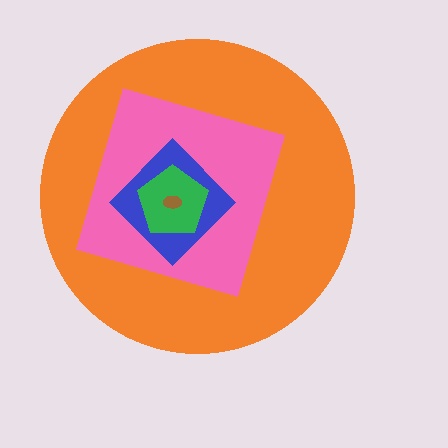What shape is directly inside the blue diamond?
The green pentagon.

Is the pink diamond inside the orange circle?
Yes.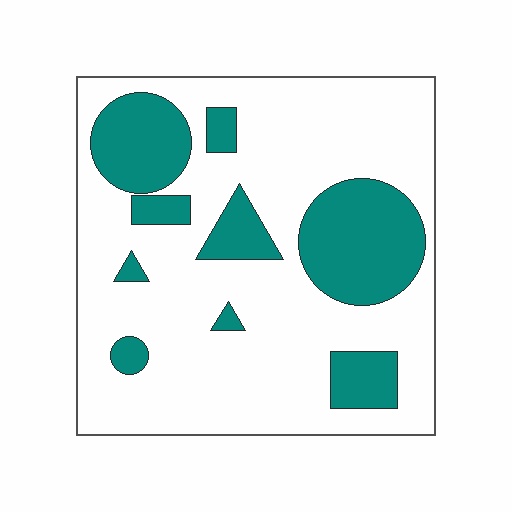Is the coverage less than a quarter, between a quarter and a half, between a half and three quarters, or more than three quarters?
Between a quarter and a half.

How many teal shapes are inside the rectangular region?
9.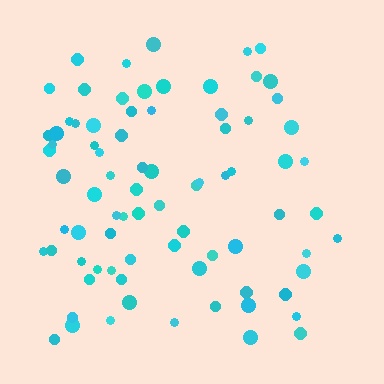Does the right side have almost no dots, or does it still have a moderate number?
Still a moderate number, just noticeably fewer than the left.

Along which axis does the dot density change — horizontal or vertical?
Horizontal.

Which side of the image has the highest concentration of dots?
The left.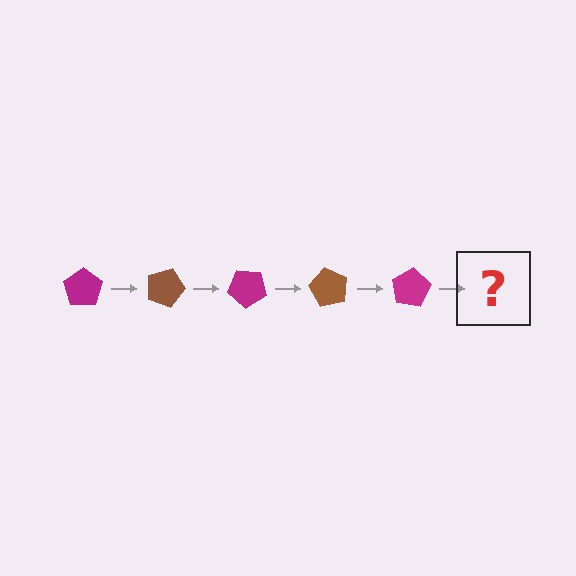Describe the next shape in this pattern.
It should be a brown pentagon, rotated 100 degrees from the start.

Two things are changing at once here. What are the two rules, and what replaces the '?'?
The two rules are that it rotates 20 degrees each step and the color cycles through magenta and brown. The '?' should be a brown pentagon, rotated 100 degrees from the start.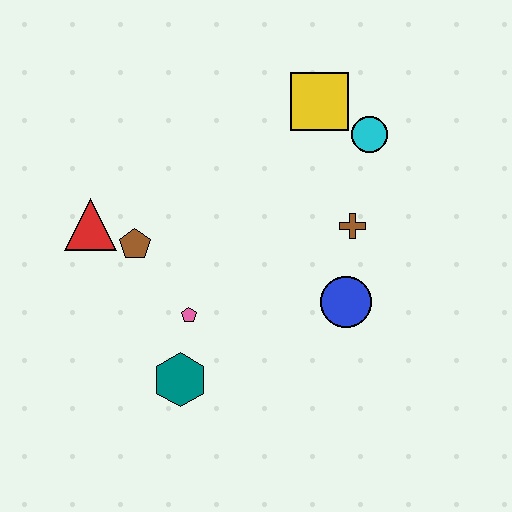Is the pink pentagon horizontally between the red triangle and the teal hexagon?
No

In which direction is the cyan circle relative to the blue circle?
The cyan circle is above the blue circle.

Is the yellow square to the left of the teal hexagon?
No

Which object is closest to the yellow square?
The cyan circle is closest to the yellow square.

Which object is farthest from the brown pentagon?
The cyan circle is farthest from the brown pentagon.